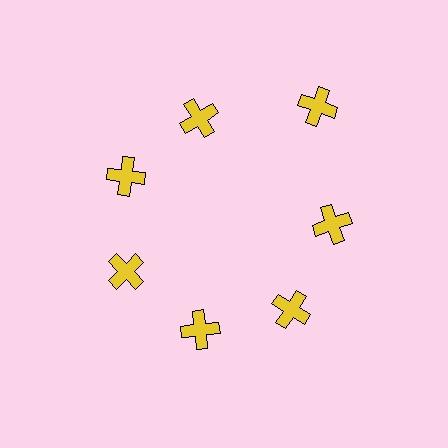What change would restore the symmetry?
The symmetry would be restored by moving it inward, back onto the ring so that all 7 crosses sit at equal angles and equal distance from the center.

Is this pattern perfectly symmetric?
No. The 7 yellow crosses are arranged in a ring, but one element near the 1 o'clock position is pushed outward from the center, breaking the 7-fold rotational symmetry.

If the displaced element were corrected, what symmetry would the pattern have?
It would have 7-fold rotational symmetry — the pattern would map onto itself every 51 degrees.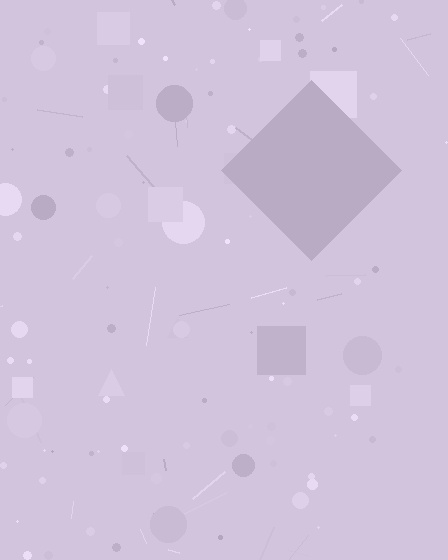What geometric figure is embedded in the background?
A diamond is embedded in the background.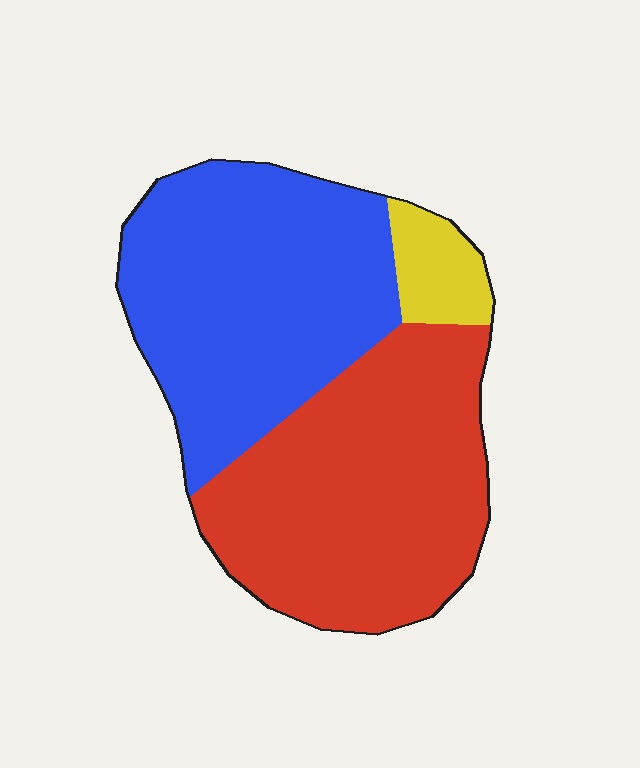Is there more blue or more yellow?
Blue.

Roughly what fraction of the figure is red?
Red covers 47% of the figure.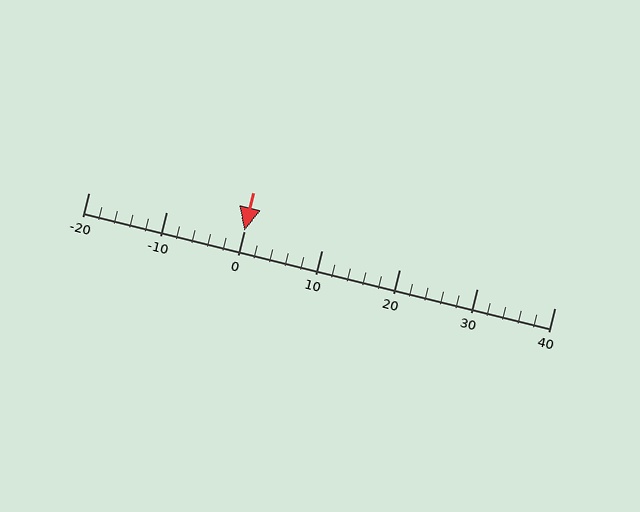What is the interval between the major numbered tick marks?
The major tick marks are spaced 10 units apart.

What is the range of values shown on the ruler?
The ruler shows values from -20 to 40.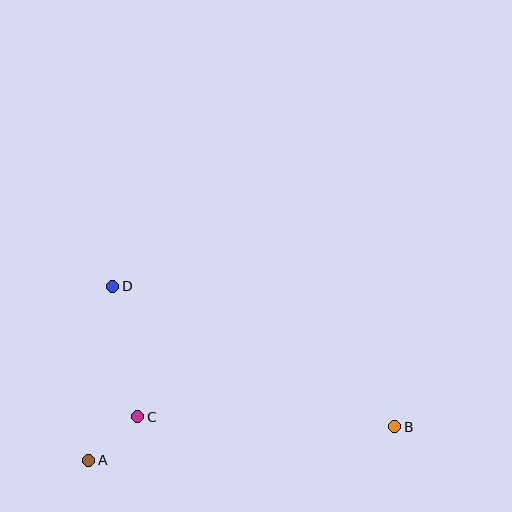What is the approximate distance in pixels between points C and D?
The distance between C and D is approximately 133 pixels.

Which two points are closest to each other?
Points A and C are closest to each other.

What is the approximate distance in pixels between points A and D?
The distance between A and D is approximately 176 pixels.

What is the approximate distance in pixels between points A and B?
The distance between A and B is approximately 308 pixels.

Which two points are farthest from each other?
Points B and D are farthest from each other.